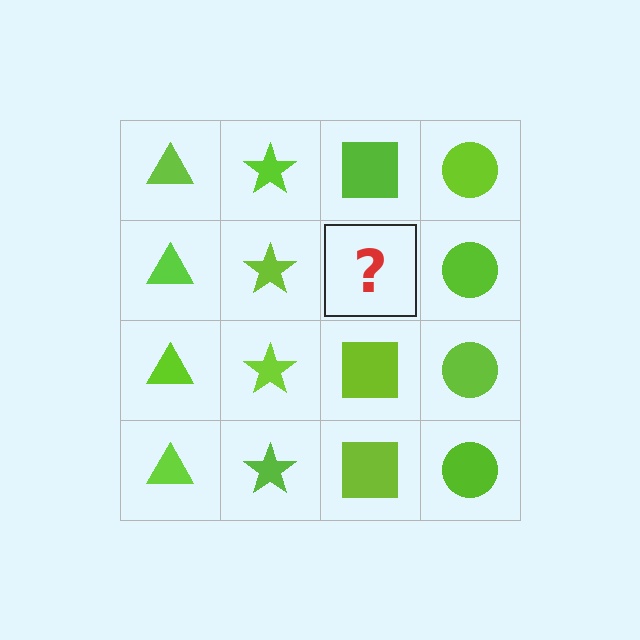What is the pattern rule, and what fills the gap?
The rule is that each column has a consistent shape. The gap should be filled with a lime square.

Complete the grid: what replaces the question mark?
The question mark should be replaced with a lime square.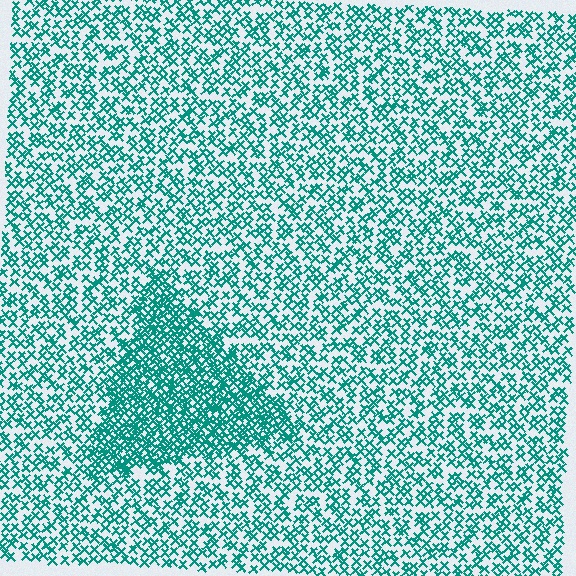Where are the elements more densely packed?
The elements are more densely packed inside the triangle boundary.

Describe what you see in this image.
The image contains small teal elements arranged at two different densities. A triangle-shaped region is visible where the elements are more densely packed than the surrounding area.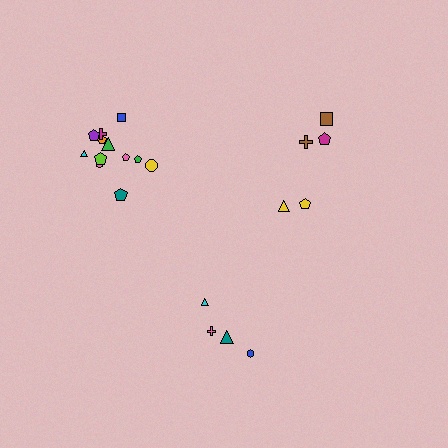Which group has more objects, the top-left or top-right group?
The top-left group.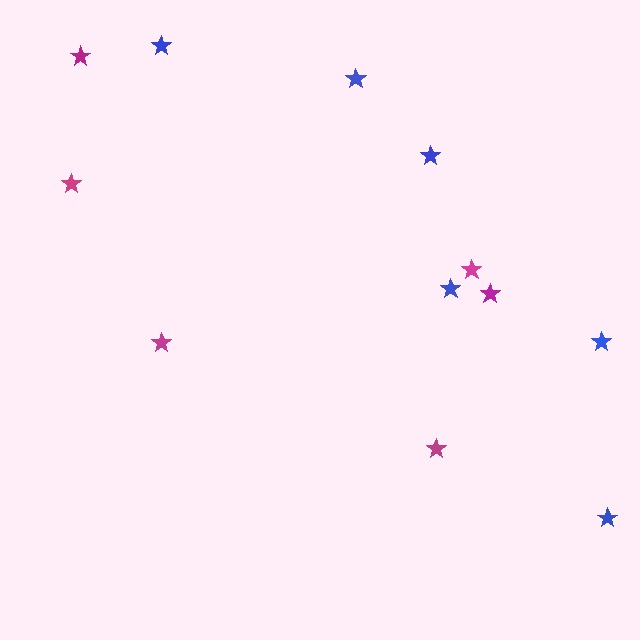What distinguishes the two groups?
There are 2 groups: one group of magenta stars (6) and one group of blue stars (6).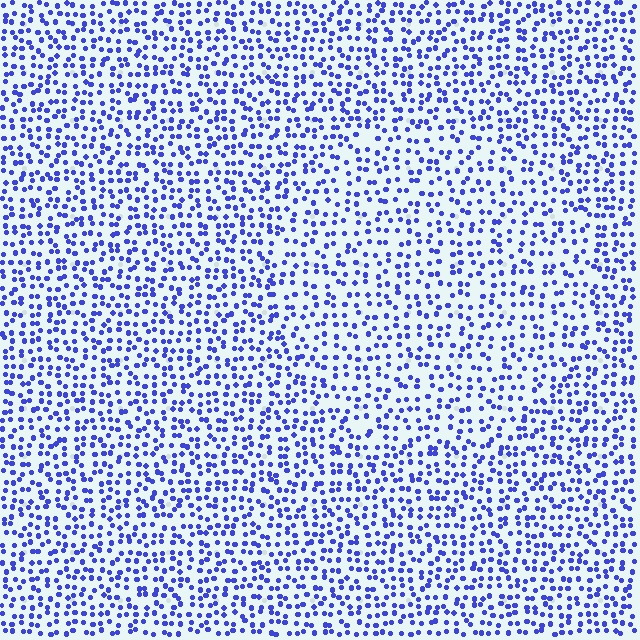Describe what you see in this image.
The image contains small blue elements arranged at two different densities. A circle-shaped region is visible where the elements are less densely packed than the surrounding area.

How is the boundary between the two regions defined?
The boundary is defined by a change in element density (approximately 1.4x ratio). All elements are the same color, size, and shape.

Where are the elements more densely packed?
The elements are more densely packed outside the circle boundary.